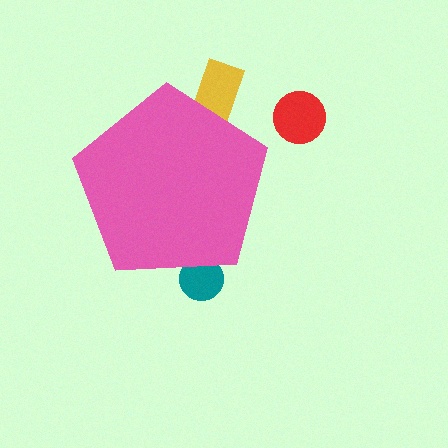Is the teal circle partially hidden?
Yes, the teal circle is partially hidden behind the pink pentagon.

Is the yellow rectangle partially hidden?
Yes, the yellow rectangle is partially hidden behind the pink pentagon.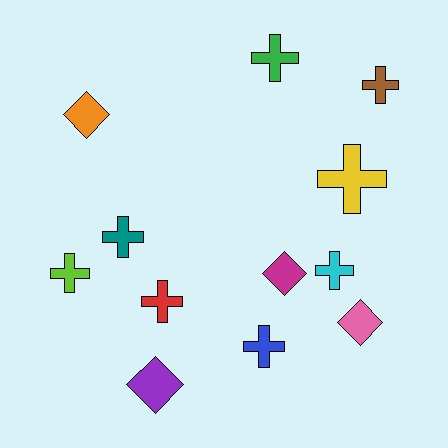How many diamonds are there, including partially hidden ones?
There are 4 diamonds.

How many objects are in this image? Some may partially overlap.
There are 12 objects.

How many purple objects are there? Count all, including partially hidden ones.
There is 1 purple object.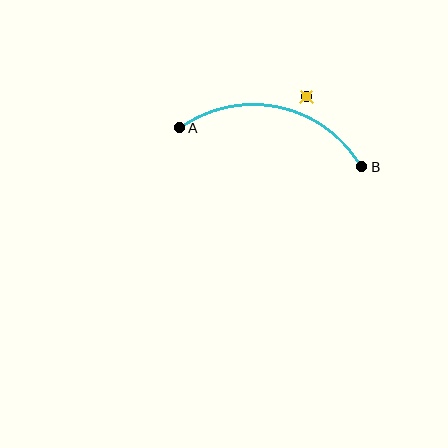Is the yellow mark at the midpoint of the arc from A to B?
No — the yellow mark does not lie on the arc at all. It sits slightly outside the curve.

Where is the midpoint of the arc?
The arc midpoint is the point on the curve farthest from the straight line joining A and B. It sits above that line.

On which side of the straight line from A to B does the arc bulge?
The arc bulges above the straight line connecting A and B.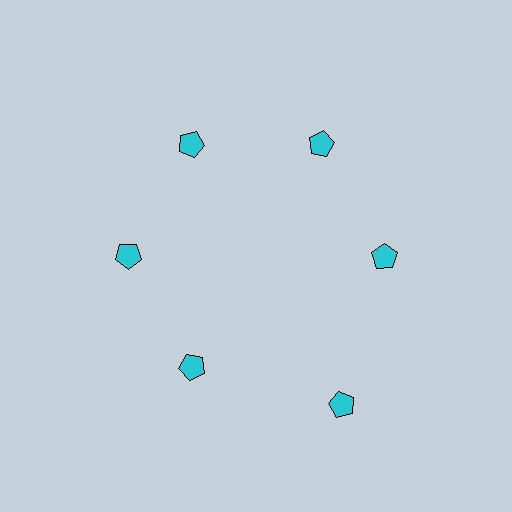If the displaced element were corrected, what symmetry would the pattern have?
It would have 6-fold rotational symmetry — the pattern would map onto itself every 60 degrees.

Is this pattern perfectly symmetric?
No. The 6 cyan pentagons are arranged in a ring, but one element near the 5 o'clock position is pushed outward from the center, breaking the 6-fold rotational symmetry.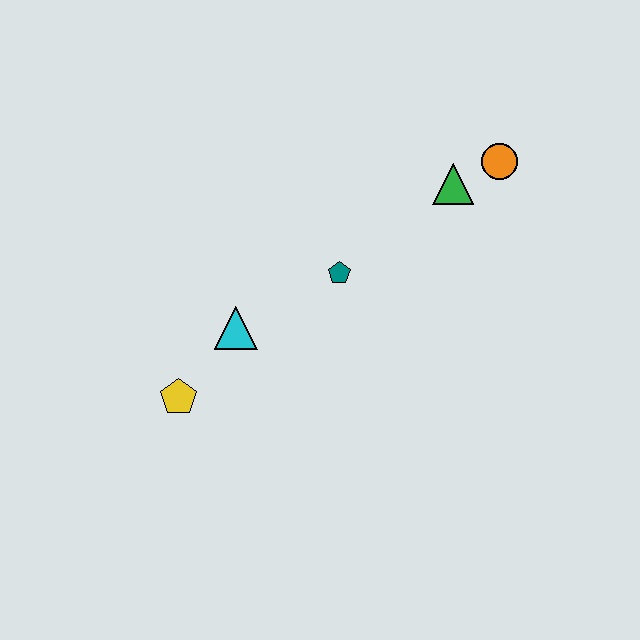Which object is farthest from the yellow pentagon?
The orange circle is farthest from the yellow pentagon.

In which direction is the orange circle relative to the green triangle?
The orange circle is to the right of the green triangle.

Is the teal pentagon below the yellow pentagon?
No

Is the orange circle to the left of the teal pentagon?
No